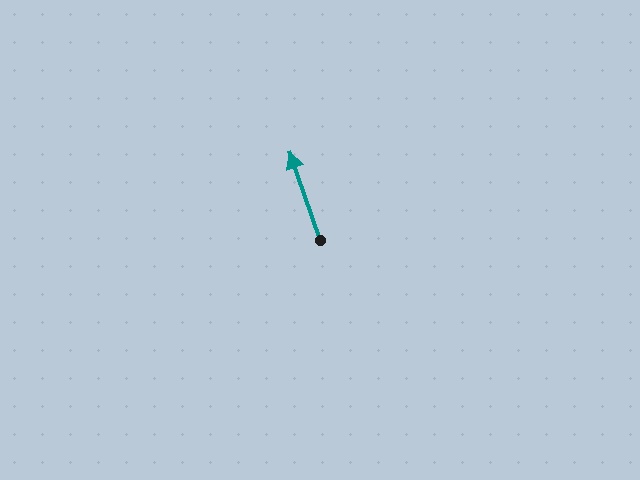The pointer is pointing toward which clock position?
Roughly 11 o'clock.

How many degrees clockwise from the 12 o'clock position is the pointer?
Approximately 341 degrees.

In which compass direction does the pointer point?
North.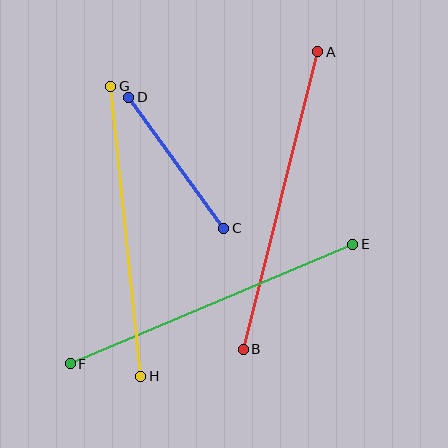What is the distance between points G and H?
The distance is approximately 292 pixels.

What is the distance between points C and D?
The distance is approximately 162 pixels.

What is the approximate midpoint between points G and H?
The midpoint is at approximately (126, 231) pixels.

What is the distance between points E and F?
The distance is approximately 306 pixels.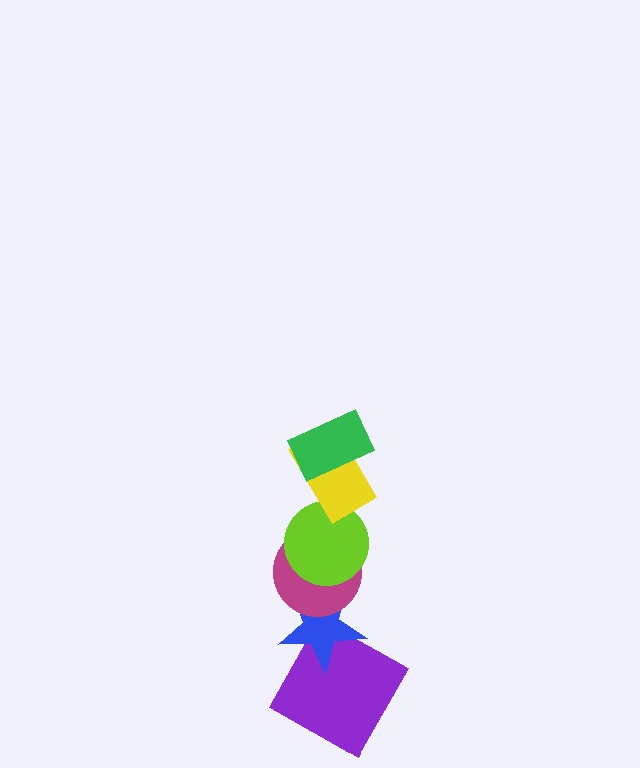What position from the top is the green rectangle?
The green rectangle is 1st from the top.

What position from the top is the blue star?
The blue star is 5th from the top.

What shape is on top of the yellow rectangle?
The green rectangle is on top of the yellow rectangle.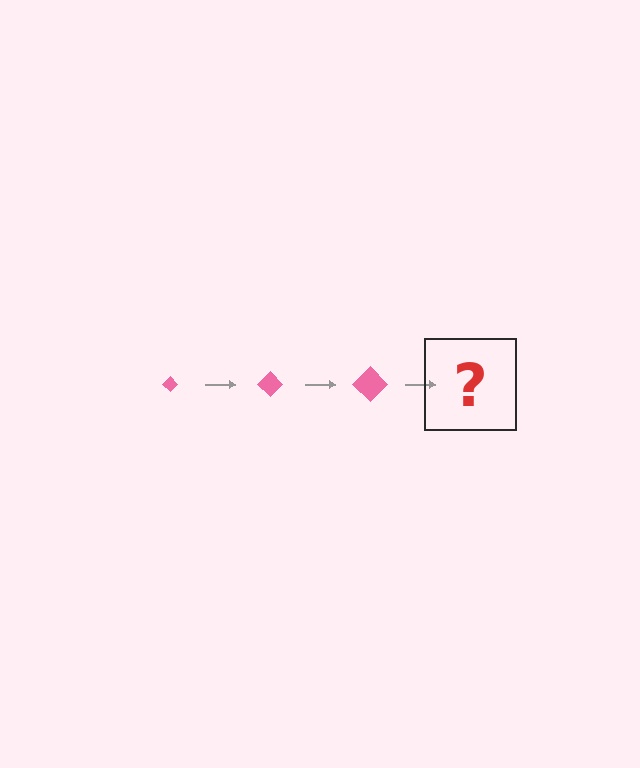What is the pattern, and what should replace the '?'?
The pattern is that the diamond gets progressively larger each step. The '?' should be a pink diamond, larger than the previous one.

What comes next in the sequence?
The next element should be a pink diamond, larger than the previous one.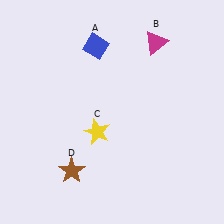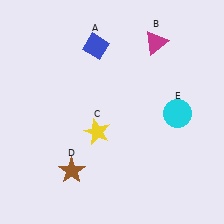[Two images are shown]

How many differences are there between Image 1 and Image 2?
There is 1 difference between the two images.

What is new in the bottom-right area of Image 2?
A cyan circle (E) was added in the bottom-right area of Image 2.